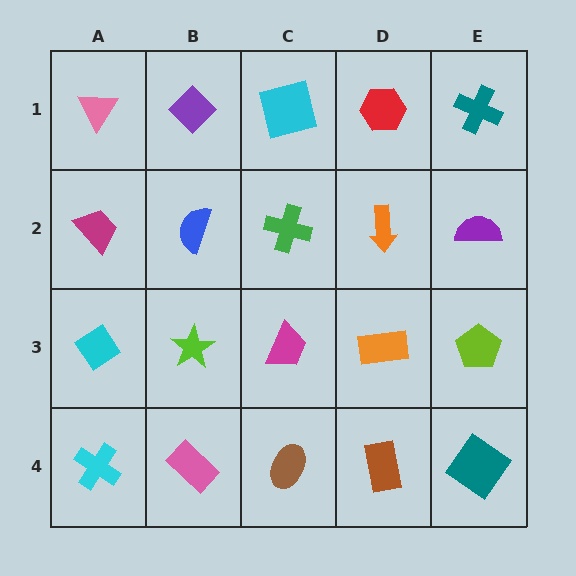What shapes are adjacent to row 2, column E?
A teal cross (row 1, column E), a lime pentagon (row 3, column E), an orange arrow (row 2, column D).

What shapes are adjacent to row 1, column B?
A blue semicircle (row 2, column B), a pink triangle (row 1, column A), a cyan square (row 1, column C).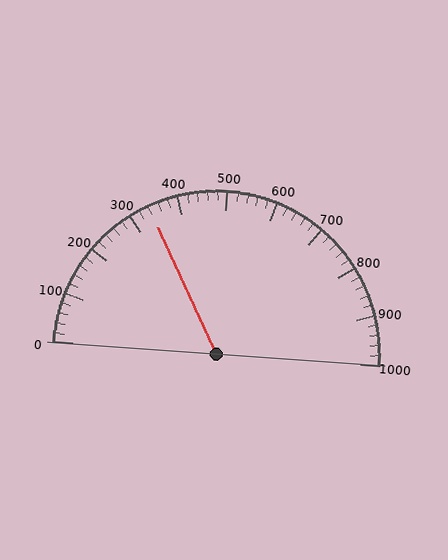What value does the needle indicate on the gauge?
The needle indicates approximately 340.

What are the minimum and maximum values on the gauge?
The gauge ranges from 0 to 1000.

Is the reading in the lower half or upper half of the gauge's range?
The reading is in the lower half of the range (0 to 1000).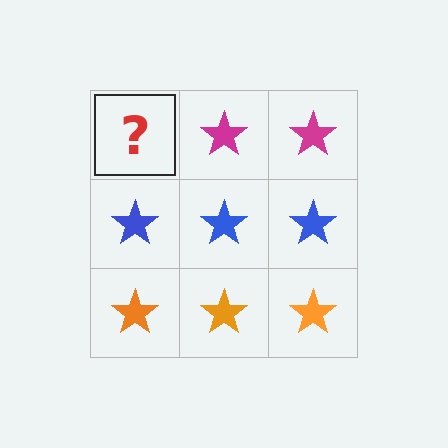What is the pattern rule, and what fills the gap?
The rule is that each row has a consistent color. The gap should be filled with a magenta star.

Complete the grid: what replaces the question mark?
The question mark should be replaced with a magenta star.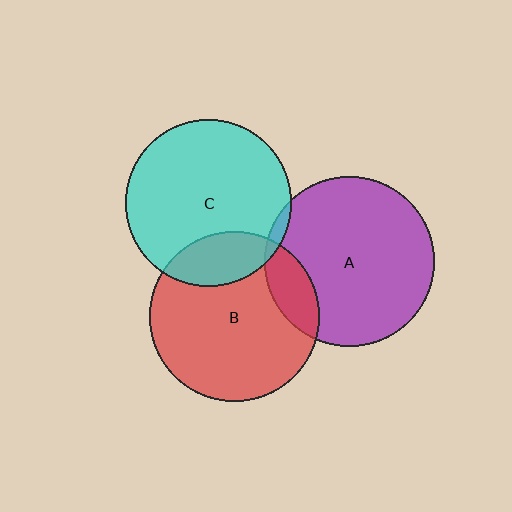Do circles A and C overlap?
Yes.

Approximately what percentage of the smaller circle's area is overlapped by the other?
Approximately 5%.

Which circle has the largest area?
Circle B (red).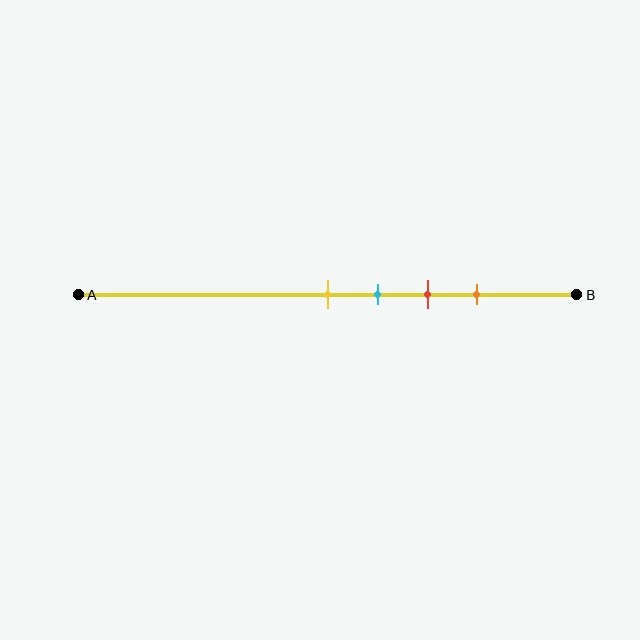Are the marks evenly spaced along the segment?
Yes, the marks are approximately evenly spaced.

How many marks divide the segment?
There are 4 marks dividing the segment.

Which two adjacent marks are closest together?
The yellow and cyan marks are the closest adjacent pair.